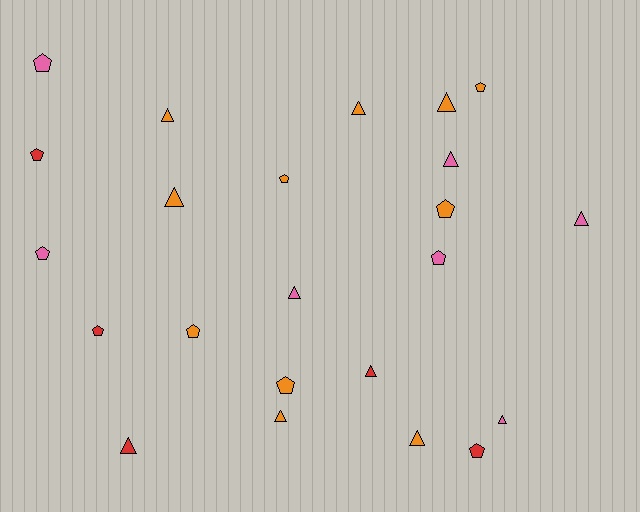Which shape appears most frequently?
Triangle, with 12 objects.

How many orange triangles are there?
There are 6 orange triangles.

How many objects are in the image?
There are 23 objects.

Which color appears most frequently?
Orange, with 11 objects.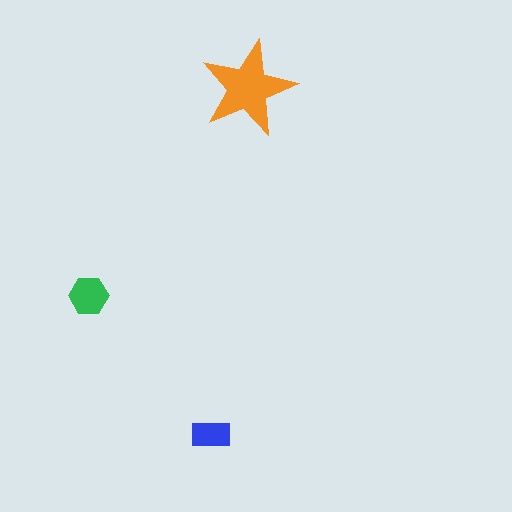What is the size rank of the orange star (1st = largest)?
1st.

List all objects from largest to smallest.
The orange star, the green hexagon, the blue rectangle.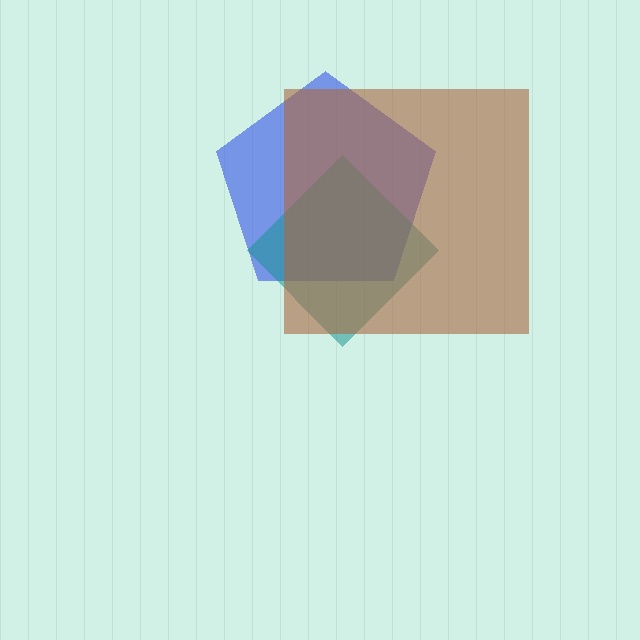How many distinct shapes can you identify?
There are 3 distinct shapes: a blue pentagon, a teal diamond, a brown square.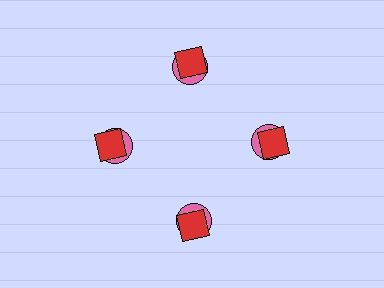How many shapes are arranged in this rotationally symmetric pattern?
There are 8 shapes, arranged in 4 groups of 2.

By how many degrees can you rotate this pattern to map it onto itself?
The pattern maps onto itself every 90 degrees of rotation.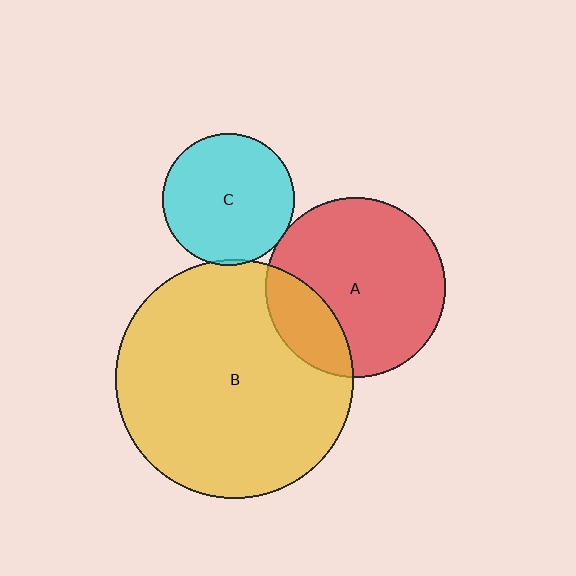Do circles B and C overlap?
Yes.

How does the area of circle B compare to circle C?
Approximately 3.3 times.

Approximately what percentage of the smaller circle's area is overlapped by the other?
Approximately 5%.